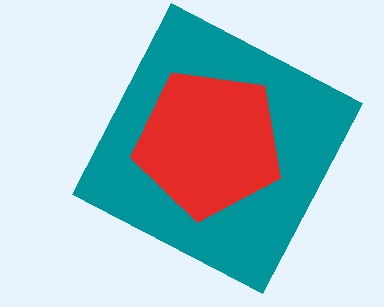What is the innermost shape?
The red pentagon.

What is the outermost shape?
The teal square.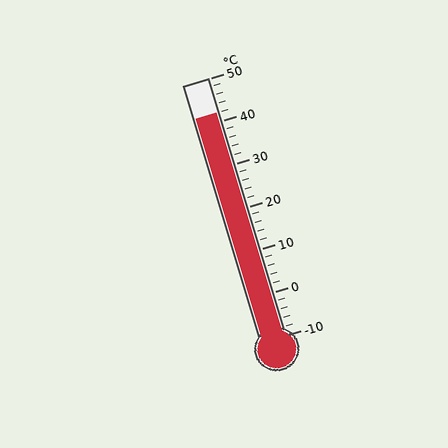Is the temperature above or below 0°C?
The temperature is above 0°C.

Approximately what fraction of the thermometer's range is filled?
The thermometer is filled to approximately 85% of its range.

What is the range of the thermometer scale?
The thermometer scale ranges from -10°C to 50°C.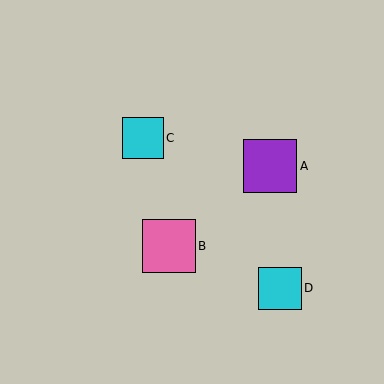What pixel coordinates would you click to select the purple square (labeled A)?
Click at (270, 166) to select the purple square A.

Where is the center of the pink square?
The center of the pink square is at (169, 246).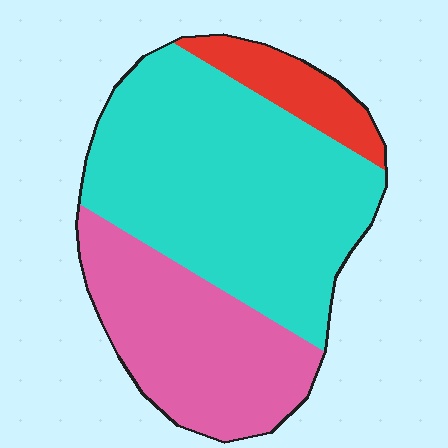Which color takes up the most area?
Cyan, at roughly 55%.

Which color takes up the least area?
Red, at roughly 10%.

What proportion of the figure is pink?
Pink takes up between a quarter and a half of the figure.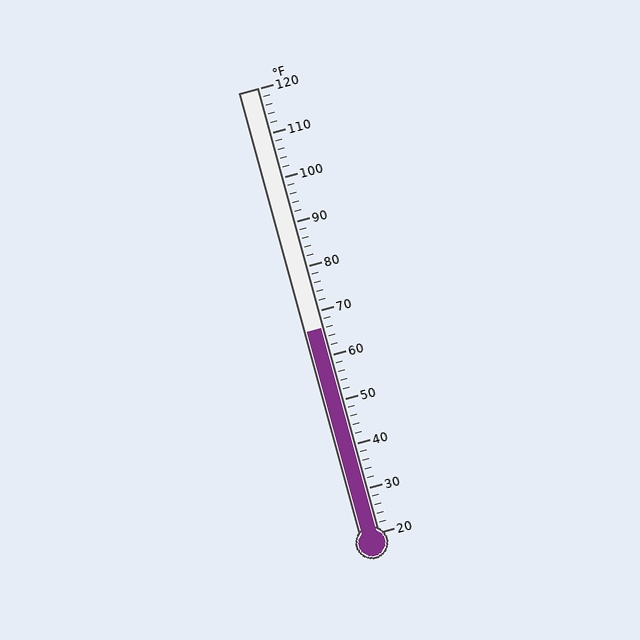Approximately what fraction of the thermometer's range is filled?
The thermometer is filled to approximately 45% of its range.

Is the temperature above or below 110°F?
The temperature is below 110°F.